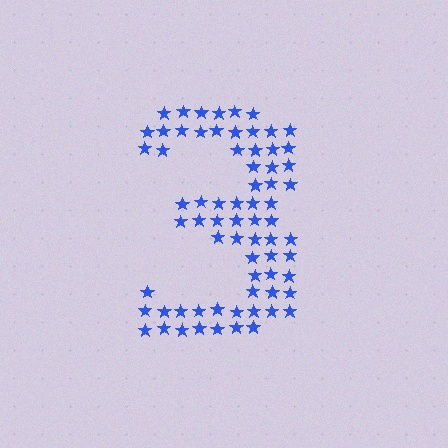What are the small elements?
The small elements are stars.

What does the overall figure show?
The overall figure shows the digit 3.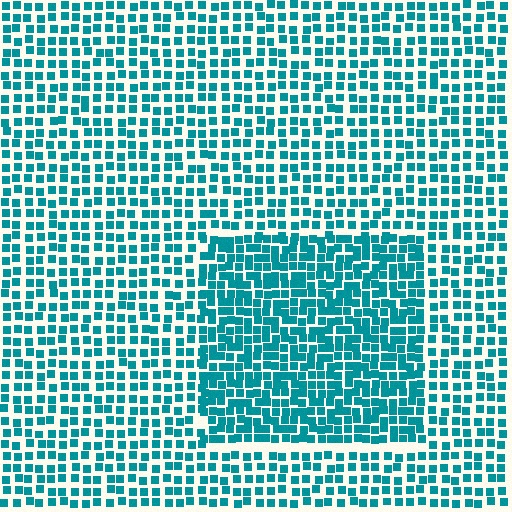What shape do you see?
I see a rectangle.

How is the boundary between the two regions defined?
The boundary is defined by a change in element density (approximately 1.6x ratio). All elements are the same color, size, and shape.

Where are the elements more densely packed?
The elements are more densely packed inside the rectangle boundary.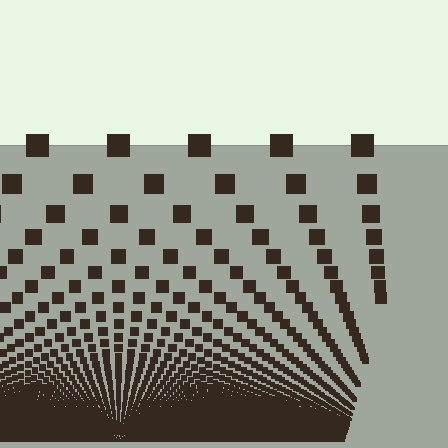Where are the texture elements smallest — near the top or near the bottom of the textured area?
Near the bottom.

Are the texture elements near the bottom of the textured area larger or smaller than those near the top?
Smaller. The gradient is inverted — elements near the bottom are smaller and denser.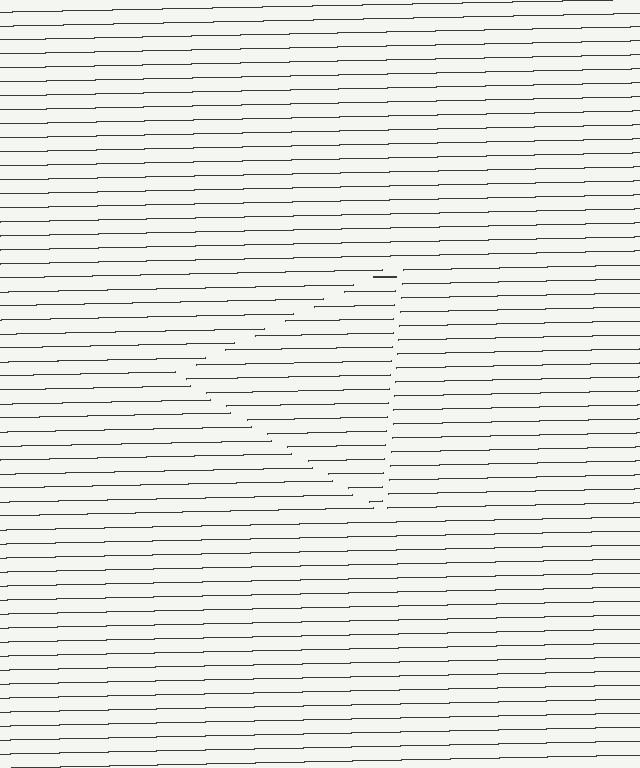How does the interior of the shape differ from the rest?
The interior of the shape contains the same grating, shifted by half a period — the contour is defined by the phase discontinuity where line-ends from the inner and outer gratings abut.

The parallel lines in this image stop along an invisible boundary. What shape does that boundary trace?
An illusory triangle. The interior of the shape contains the same grating, shifted by half a period — the contour is defined by the phase discontinuity where line-ends from the inner and outer gratings abut.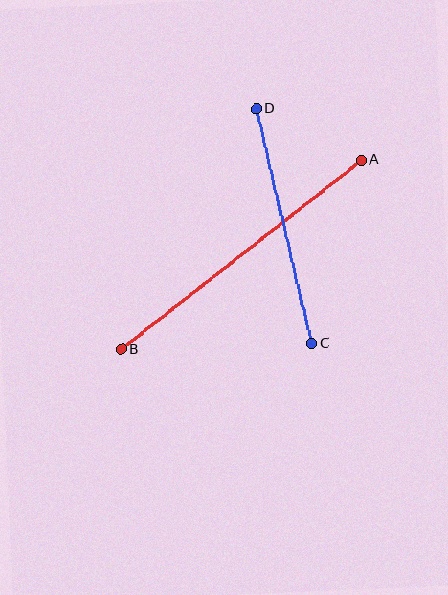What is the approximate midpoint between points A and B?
The midpoint is at approximately (241, 255) pixels.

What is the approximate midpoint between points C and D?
The midpoint is at approximately (284, 226) pixels.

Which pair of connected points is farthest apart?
Points A and B are farthest apart.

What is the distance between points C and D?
The distance is approximately 242 pixels.